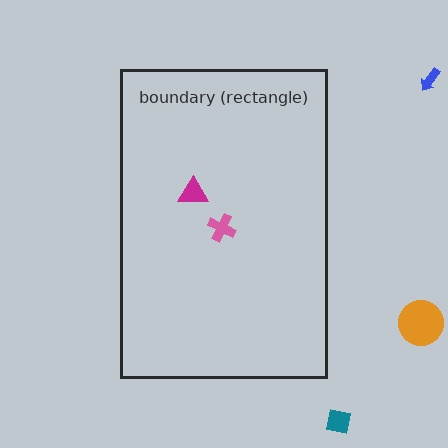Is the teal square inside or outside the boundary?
Outside.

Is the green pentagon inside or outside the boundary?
Outside.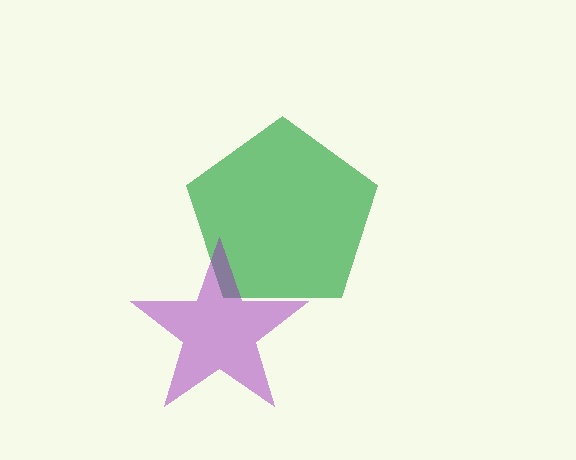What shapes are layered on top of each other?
The layered shapes are: a green pentagon, a purple star.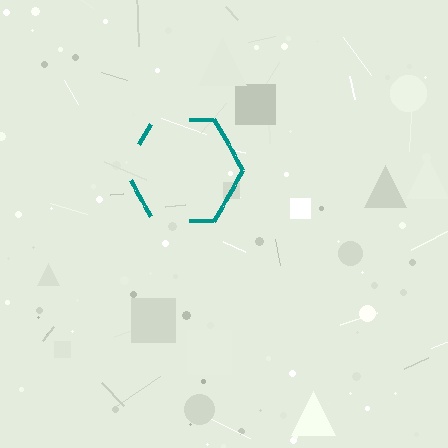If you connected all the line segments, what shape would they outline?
They would outline a hexagon.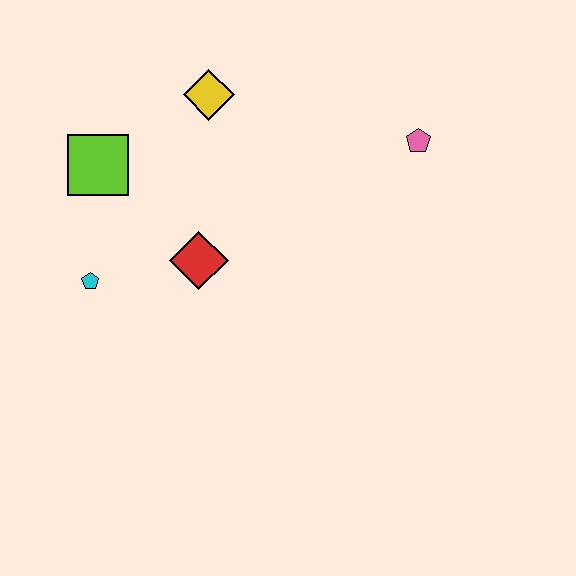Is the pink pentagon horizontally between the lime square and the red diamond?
No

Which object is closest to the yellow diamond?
The lime square is closest to the yellow diamond.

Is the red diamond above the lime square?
No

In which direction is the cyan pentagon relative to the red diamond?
The cyan pentagon is to the left of the red diamond.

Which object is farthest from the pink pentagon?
The cyan pentagon is farthest from the pink pentagon.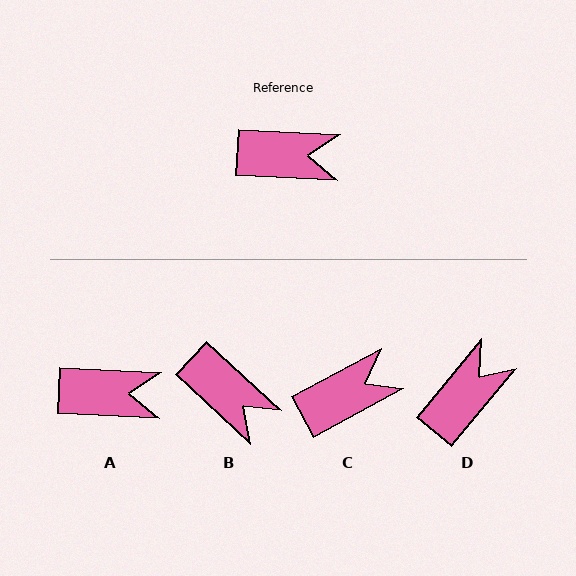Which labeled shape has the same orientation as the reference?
A.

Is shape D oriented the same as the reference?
No, it is off by about 53 degrees.